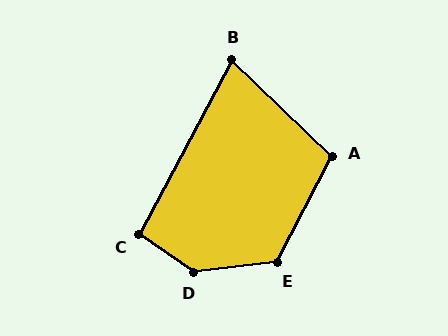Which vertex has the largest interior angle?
D, at approximately 139 degrees.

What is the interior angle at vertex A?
Approximately 107 degrees (obtuse).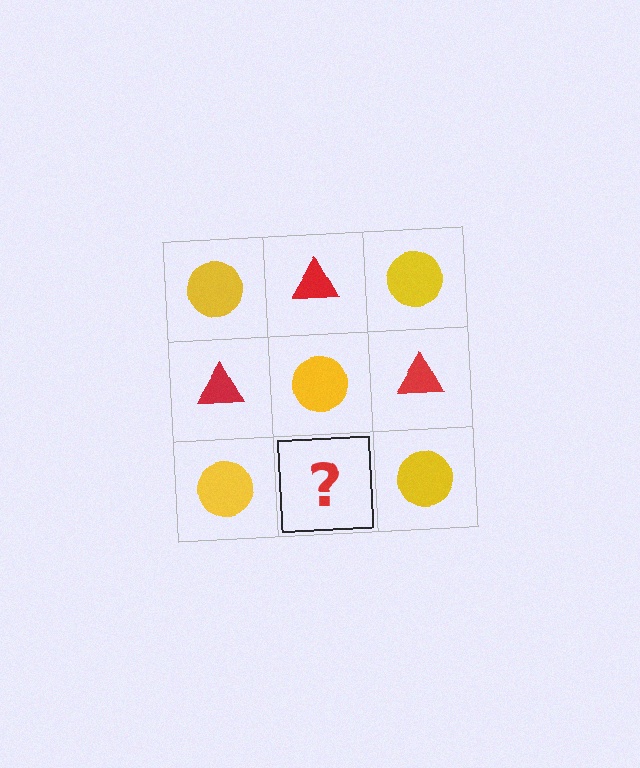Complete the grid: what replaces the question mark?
The question mark should be replaced with a red triangle.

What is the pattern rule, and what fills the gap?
The rule is that it alternates yellow circle and red triangle in a checkerboard pattern. The gap should be filled with a red triangle.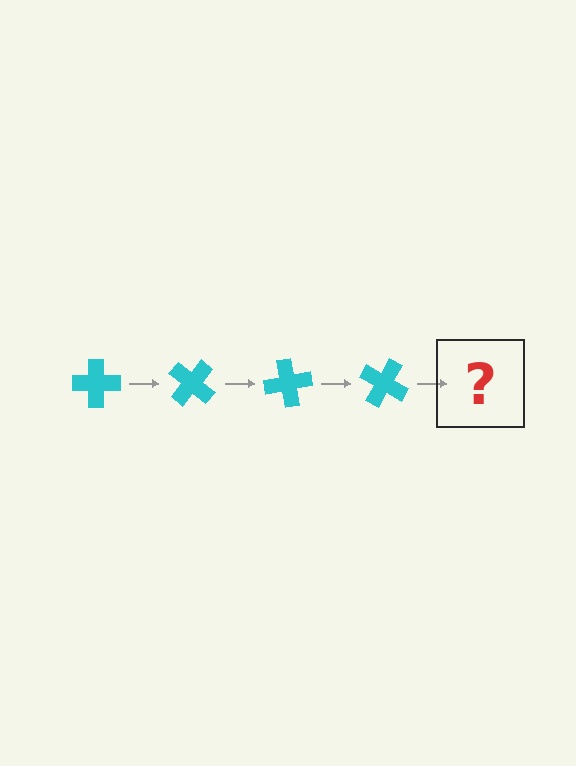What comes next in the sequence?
The next element should be a cyan cross rotated 160 degrees.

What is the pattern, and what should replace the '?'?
The pattern is that the cross rotates 40 degrees each step. The '?' should be a cyan cross rotated 160 degrees.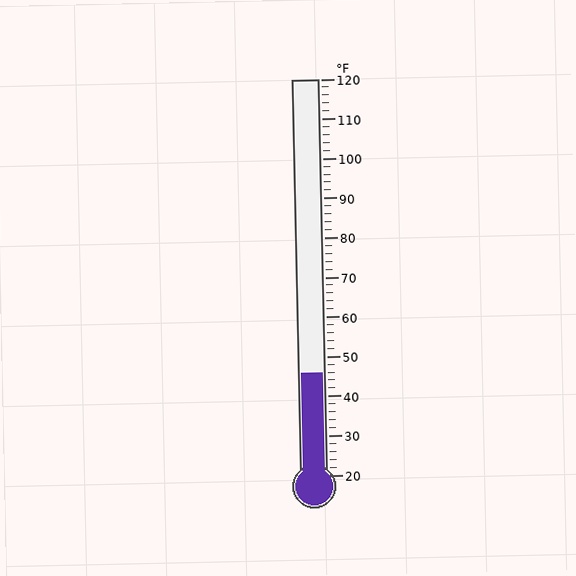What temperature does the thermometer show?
The thermometer shows approximately 46°F.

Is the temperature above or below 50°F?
The temperature is below 50°F.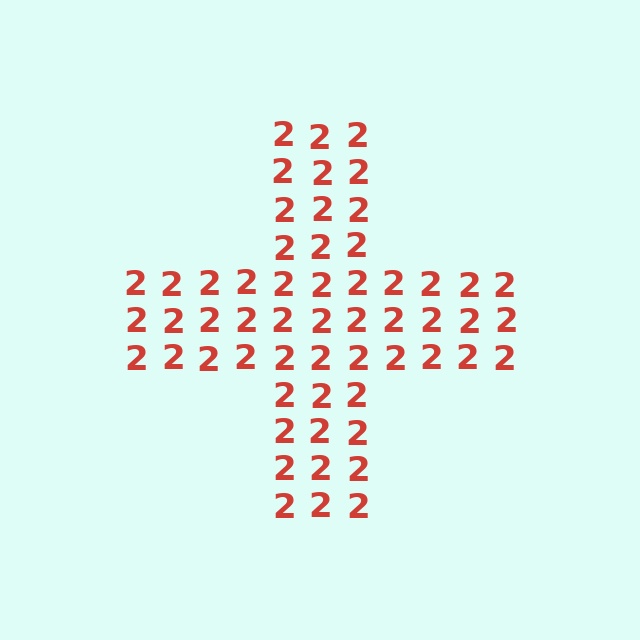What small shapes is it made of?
It is made of small digit 2's.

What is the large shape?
The large shape is a cross.